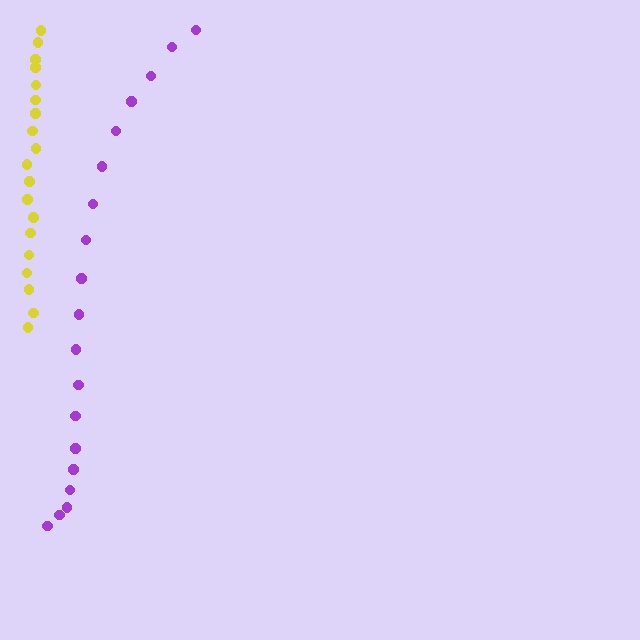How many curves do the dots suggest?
There are 2 distinct paths.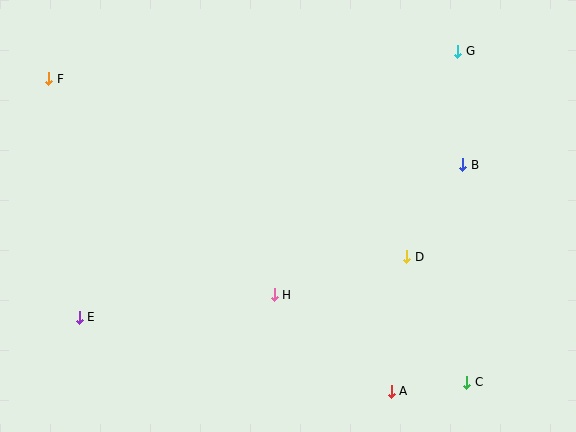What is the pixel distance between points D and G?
The distance between D and G is 212 pixels.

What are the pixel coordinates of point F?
Point F is at (49, 79).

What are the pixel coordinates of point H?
Point H is at (274, 295).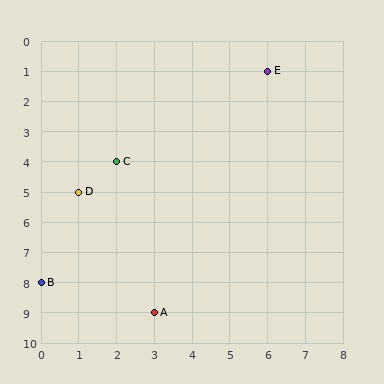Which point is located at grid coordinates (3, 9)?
Point A is at (3, 9).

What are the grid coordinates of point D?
Point D is at grid coordinates (1, 5).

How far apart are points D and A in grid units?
Points D and A are 2 columns and 4 rows apart (about 4.5 grid units diagonally).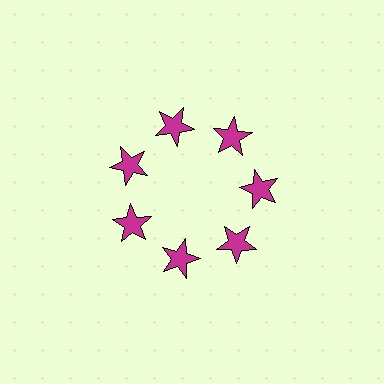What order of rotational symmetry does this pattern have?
This pattern has 7-fold rotational symmetry.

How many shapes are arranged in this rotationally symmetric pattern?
There are 7 shapes, arranged in 7 groups of 1.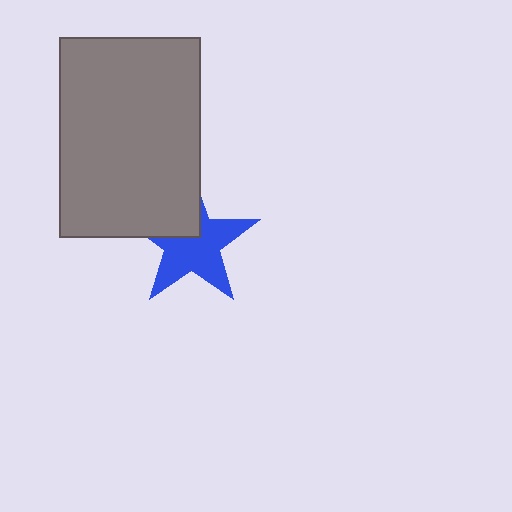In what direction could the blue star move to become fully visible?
The blue star could move toward the lower-right. That would shift it out from behind the gray rectangle entirely.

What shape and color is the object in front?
The object in front is a gray rectangle.